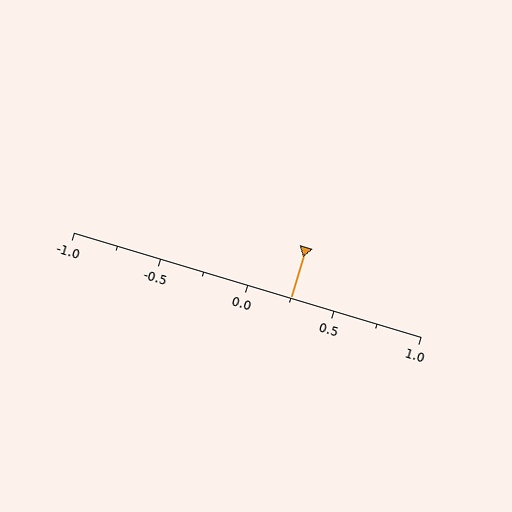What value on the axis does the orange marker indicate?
The marker indicates approximately 0.25.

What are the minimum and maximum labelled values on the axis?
The axis runs from -1.0 to 1.0.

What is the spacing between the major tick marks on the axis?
The major ticks are spaced 0.5 apart.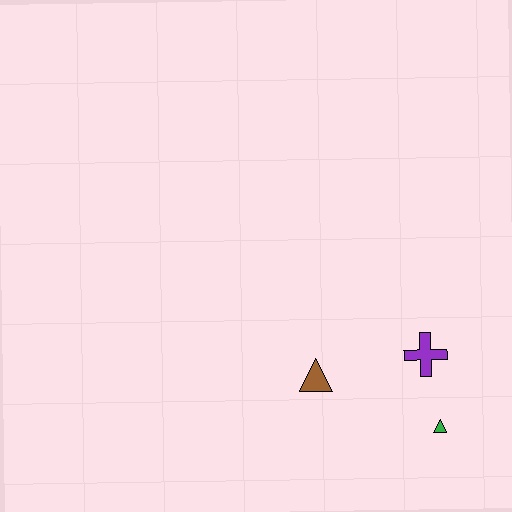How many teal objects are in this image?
There are no teal objects.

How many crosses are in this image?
There is 1 cross.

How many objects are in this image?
There are 3 objects.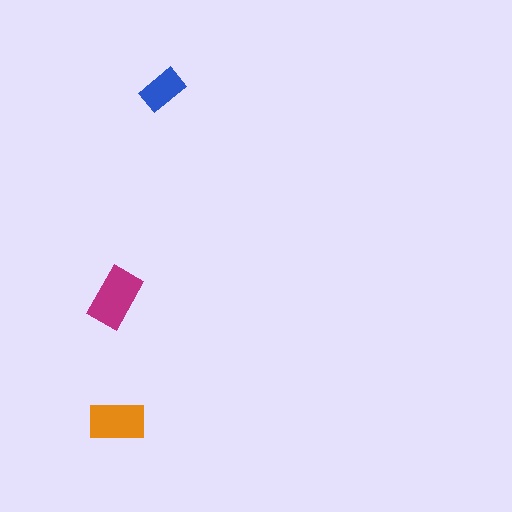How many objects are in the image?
There are 3 objects in the image.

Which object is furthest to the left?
The magenta rectangle is leftmost.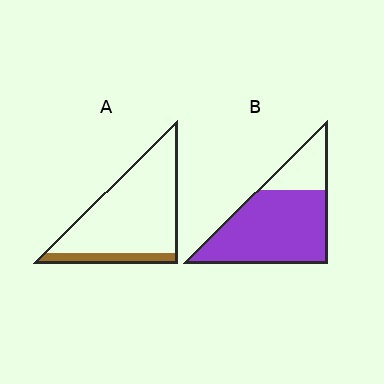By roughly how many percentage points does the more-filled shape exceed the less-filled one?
By roughly 60 percentage points (B over A).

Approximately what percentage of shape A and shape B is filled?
A is approximately 15% and B is approximately 75%.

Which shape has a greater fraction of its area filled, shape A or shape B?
Shape B.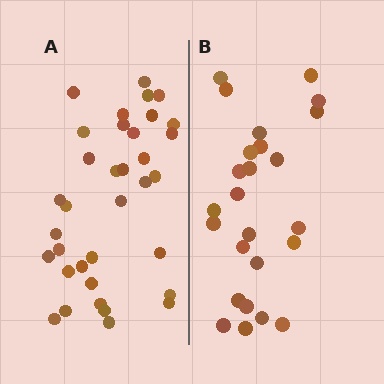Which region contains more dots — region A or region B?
Region A (the left region) has more dots.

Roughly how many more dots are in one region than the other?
Region A has roughly 10 or so more dots than region B.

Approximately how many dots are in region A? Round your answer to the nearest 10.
About 40 dots. (The exact count is 35, which rounds to 40.)